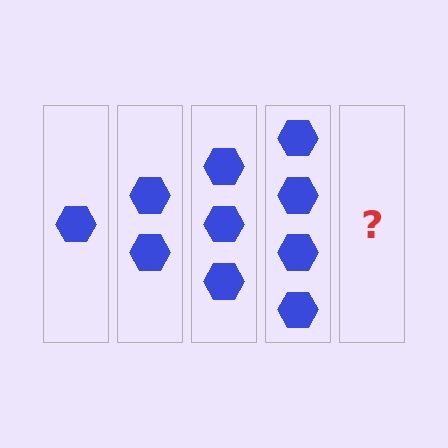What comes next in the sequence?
The next element should be 5 hexagons.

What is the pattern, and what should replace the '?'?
The pattern is that each step adds one more hexagon. The '?' should be 5 hexagons.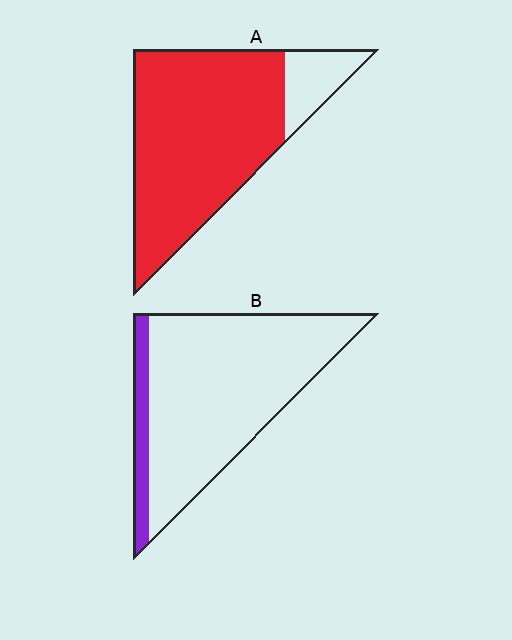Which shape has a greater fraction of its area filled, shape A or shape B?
Shape A.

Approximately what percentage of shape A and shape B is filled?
A is approximately 85% and B is approximately 15%.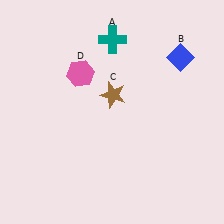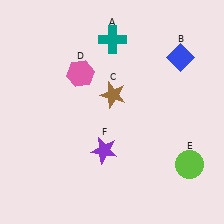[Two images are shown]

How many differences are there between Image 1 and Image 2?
There are 2 differences between the two images.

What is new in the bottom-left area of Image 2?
A purple star (F) was added in the bottom-left area of Image 2.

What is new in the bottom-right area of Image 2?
A lime circle (E) was added in the bottom-right area of Image 2.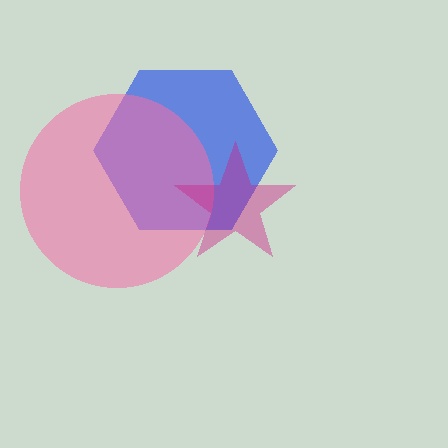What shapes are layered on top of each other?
The layered shapes are: a blue hexagon, a pink circle, a magenta star.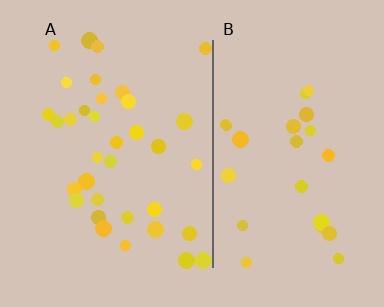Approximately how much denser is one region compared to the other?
Approximately 1.4× — region A over region B.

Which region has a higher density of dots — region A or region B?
A (the left).